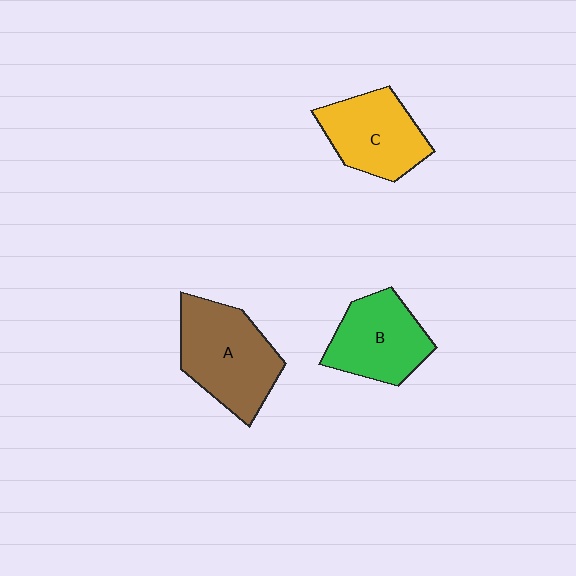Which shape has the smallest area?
Shape C (yellow).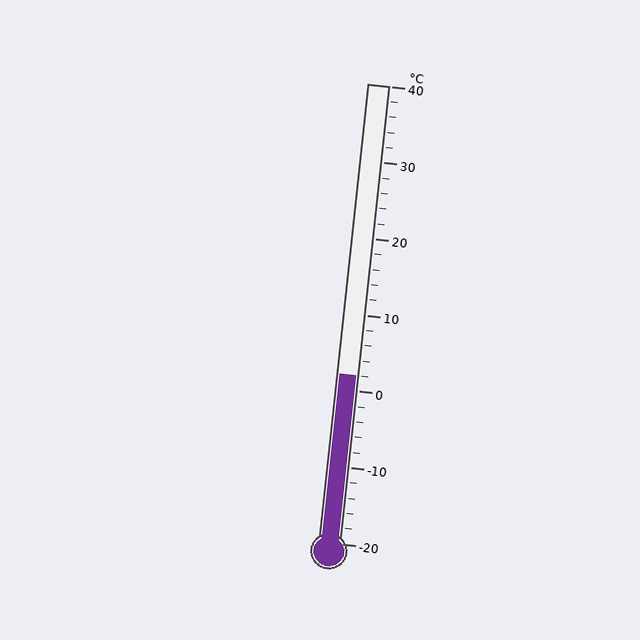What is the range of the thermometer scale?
The thermometer scale ranges from -20°C to 40°C.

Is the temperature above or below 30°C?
The temperature is below 30°C.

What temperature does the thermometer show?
The thermometer shows approximately 2°C.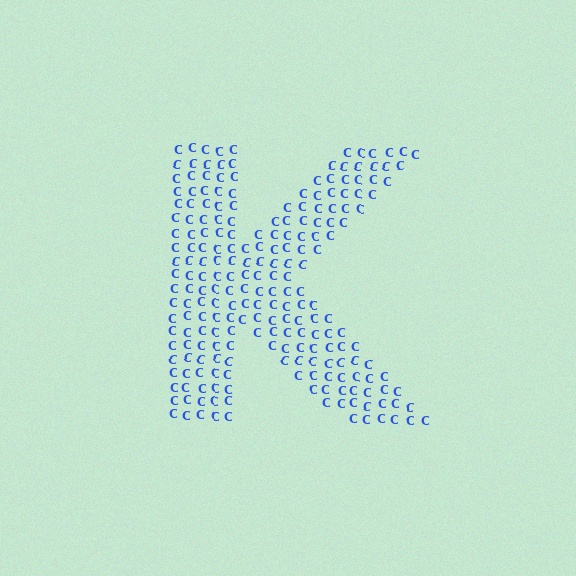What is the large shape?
The large shape is the letter K.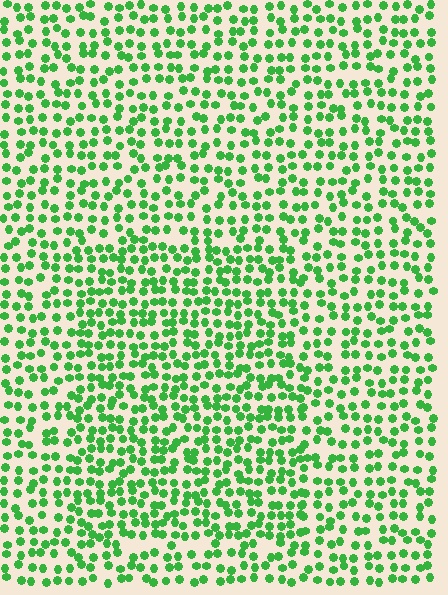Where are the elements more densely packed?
The elements are more densely packed inside the rectangle boundary.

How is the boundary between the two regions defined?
The boundary is defined by a change in element density (approximately 1.4x ratio). All elements are the same color, size, and shape.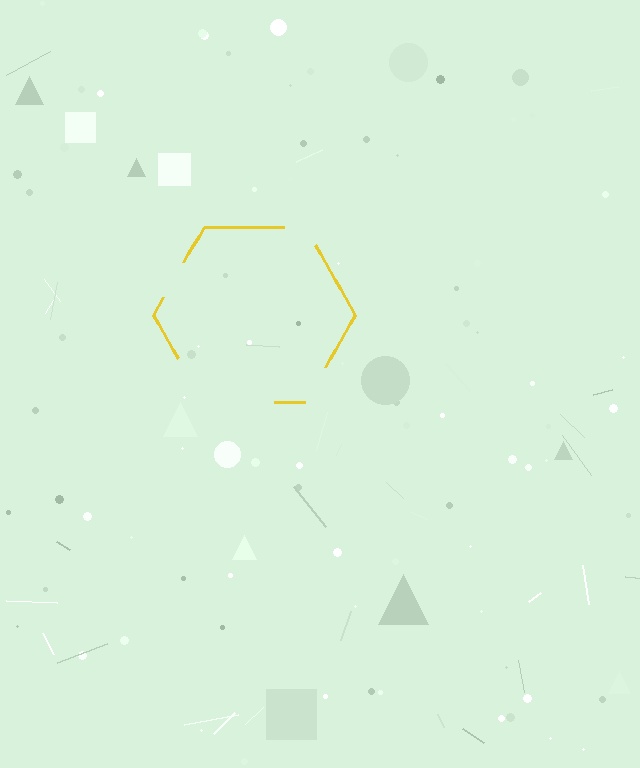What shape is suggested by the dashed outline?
The dashed outline suggests a hexagon.